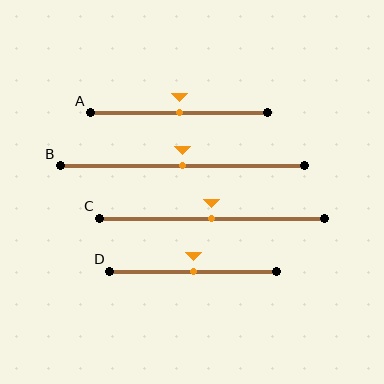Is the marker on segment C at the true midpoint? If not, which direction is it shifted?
Yes, the marker on segment C is at the true midpoint.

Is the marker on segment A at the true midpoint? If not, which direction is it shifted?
Yes, the marker on segment A is at the true midpoint.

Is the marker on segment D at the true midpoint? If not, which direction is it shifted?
Yes, the marker on segment D is at the true midpoint.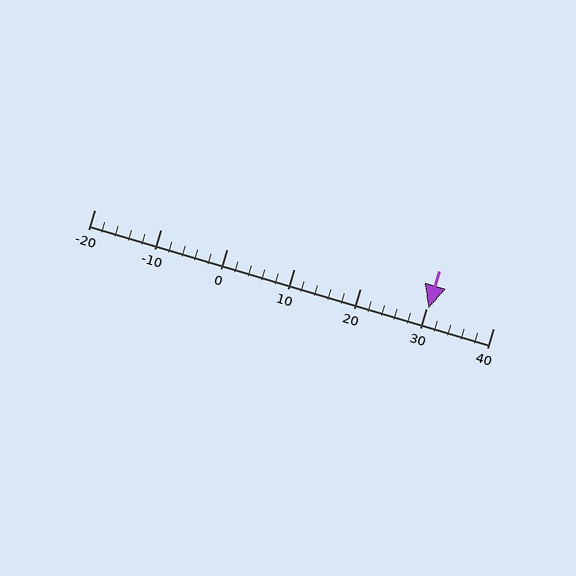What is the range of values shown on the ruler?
The ruler shows values from -20 to 40.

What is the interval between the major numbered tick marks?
The major tick marks are spaced 10 units apart.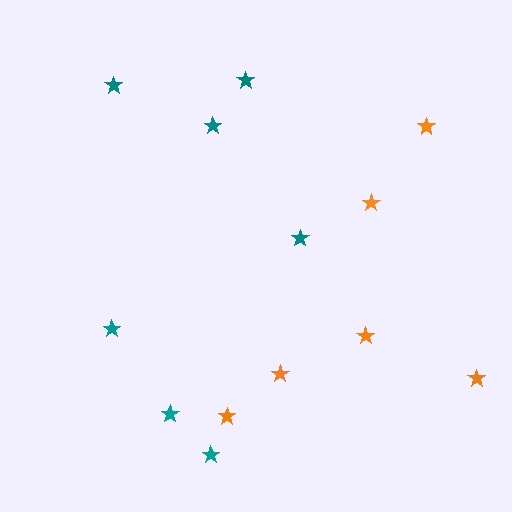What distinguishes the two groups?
There are 2 groups: one group of orange stars (6) and one group of teal stars (7).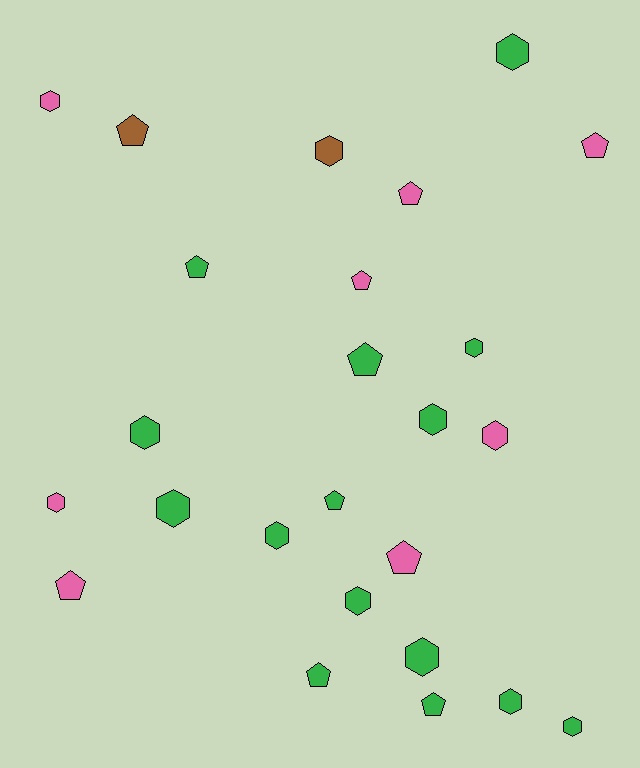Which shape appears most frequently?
Hexagon, with 14 objects.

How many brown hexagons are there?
There is 1 brown hexagon.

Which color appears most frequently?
Green, with 15 objects.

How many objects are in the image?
There are 25 objects.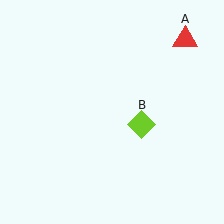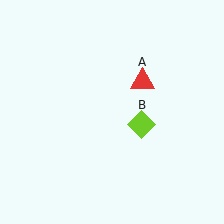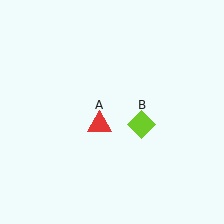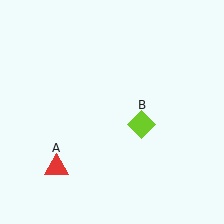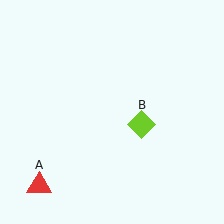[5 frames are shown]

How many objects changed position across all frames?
1 object changed position: red triangle (object A).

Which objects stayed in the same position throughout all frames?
Lime diamond (object B) remained stationary.